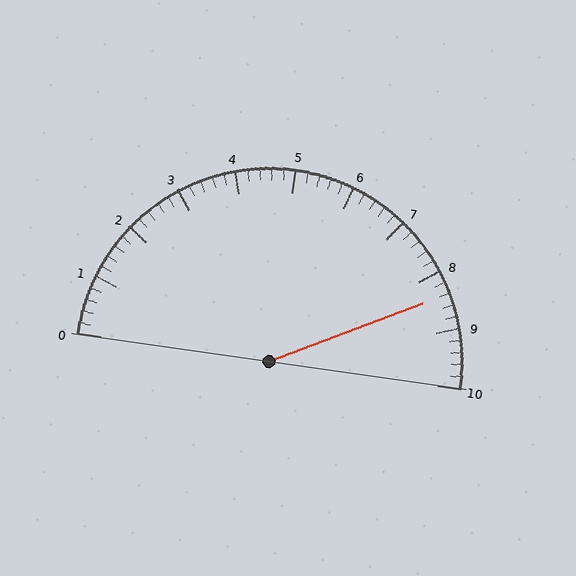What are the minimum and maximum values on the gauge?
The gauge ranges from 0 to 10.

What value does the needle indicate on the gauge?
The needle indicates approximately 8.4.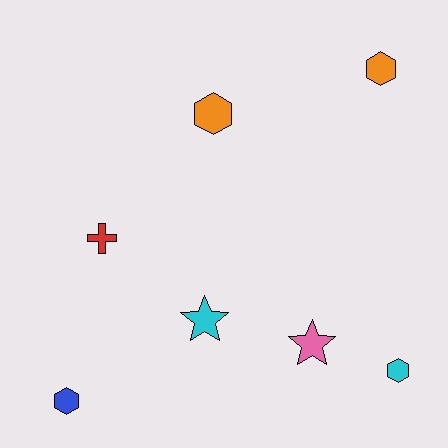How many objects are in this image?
There are 7 objects.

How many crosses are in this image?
There is 1 cross.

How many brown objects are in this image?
There are no brown objects.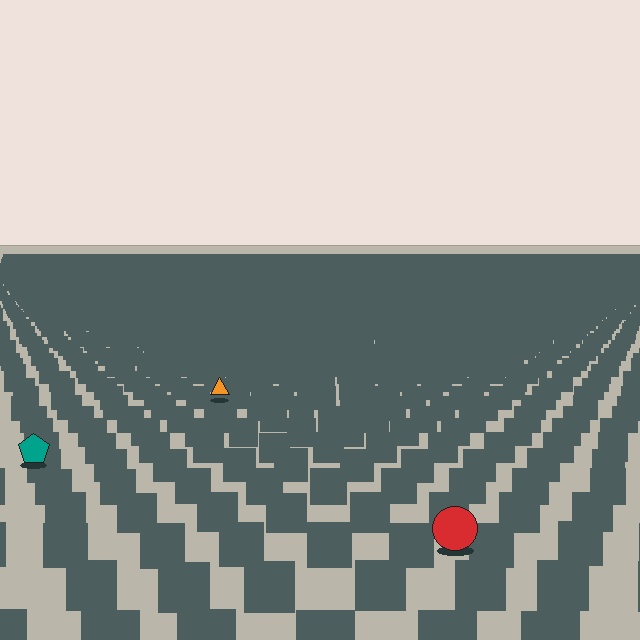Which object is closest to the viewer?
The red circle is closest. The texture marks near it are larger and more spread out.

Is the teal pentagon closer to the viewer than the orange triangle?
Yes. The teal pentagon is closer — you can tell from the texture gradient: the ground texture is coarser near it.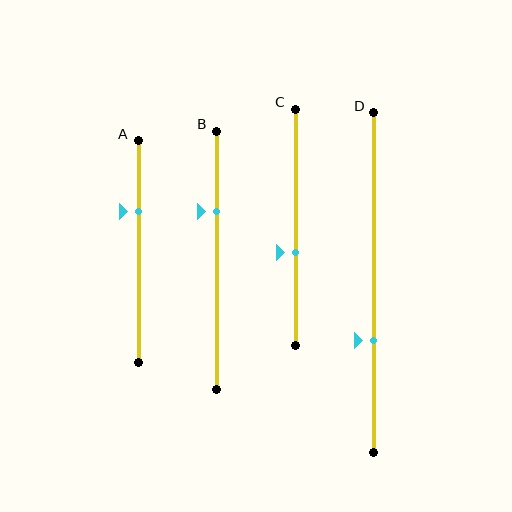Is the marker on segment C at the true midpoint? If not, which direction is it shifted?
No, the marker on segment C is shifted downward by about 11% of the segment length.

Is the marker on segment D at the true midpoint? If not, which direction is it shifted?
No, the marker on segment D is shifted downward by about 17% of the segment length.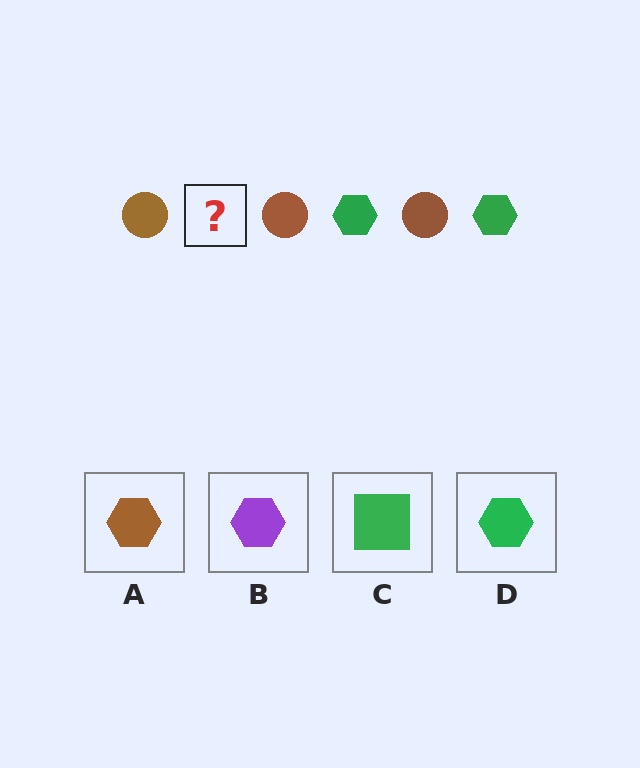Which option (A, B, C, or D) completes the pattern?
D.